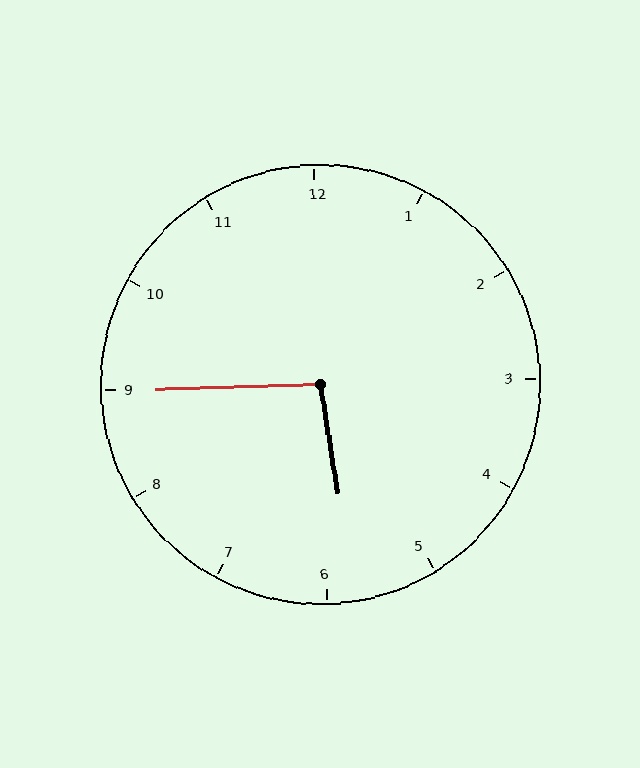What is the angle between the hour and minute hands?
Approximately 98 degrees.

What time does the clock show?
5:45.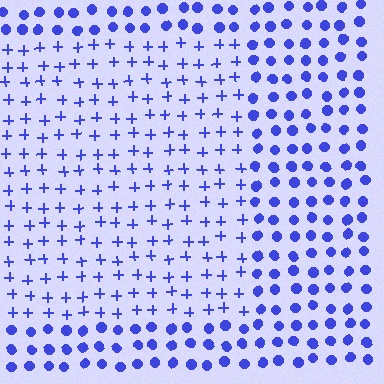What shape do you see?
I see a rectangle.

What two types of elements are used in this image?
The image uses plus signs inside the rectangle region and circles outside it.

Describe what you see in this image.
The image is filled with small blue elements arranged in a uniform grid. A rectangle-shaped region contains plus signs, while the surrounding area contains circles. The boundary is defined purely by the change in element shape.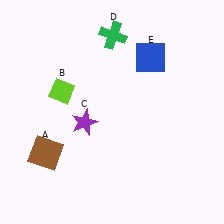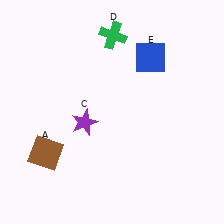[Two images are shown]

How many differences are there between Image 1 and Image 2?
There is 1 difference between the two images.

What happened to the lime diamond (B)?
The lime diamond (B) was removed in Image 2. It was in the top-left area of Image 1.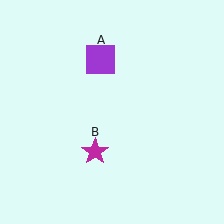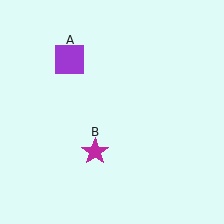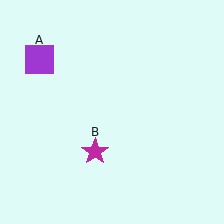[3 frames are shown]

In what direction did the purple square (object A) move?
The purple square (object A) moved left.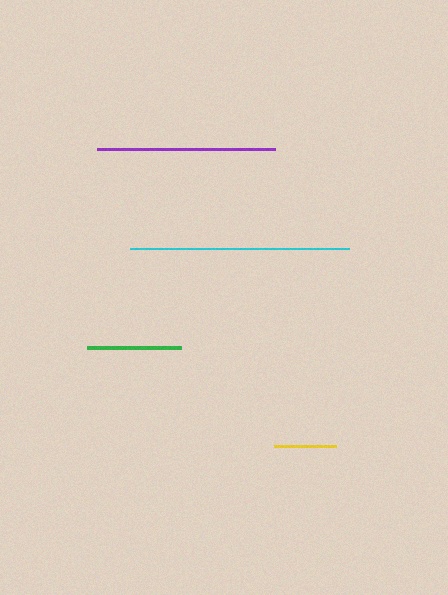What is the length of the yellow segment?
The yellow segment is approximately 63 pixels long.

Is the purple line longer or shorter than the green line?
The purple line is longer than the green line.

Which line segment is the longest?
The cyan line is the longest at approximately 219 pixels.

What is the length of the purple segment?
The purple segment is approximately 177 pixels long.